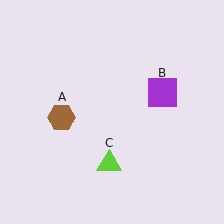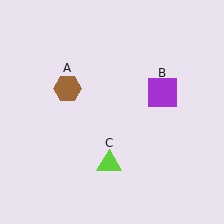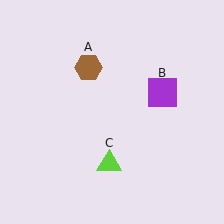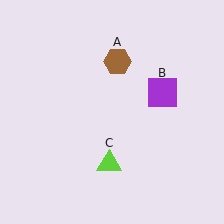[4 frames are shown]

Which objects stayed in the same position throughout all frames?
Purple square (object B) and lime triangle (object C) remained stationary.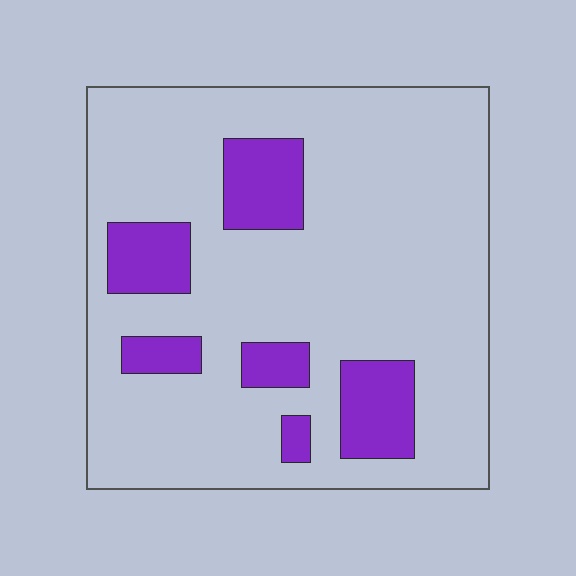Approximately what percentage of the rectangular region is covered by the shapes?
Approximately 20%.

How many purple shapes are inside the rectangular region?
6.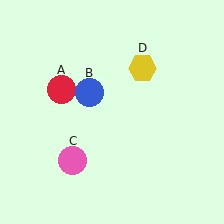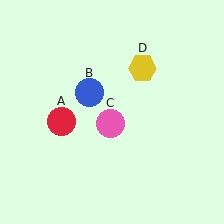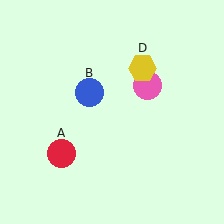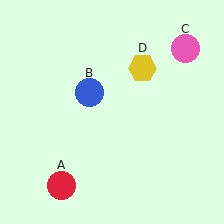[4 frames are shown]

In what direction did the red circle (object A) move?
The red circle (object A) moved down.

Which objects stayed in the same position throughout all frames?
Blue circle (object B) and yellow hexagon (object D) remained stationary.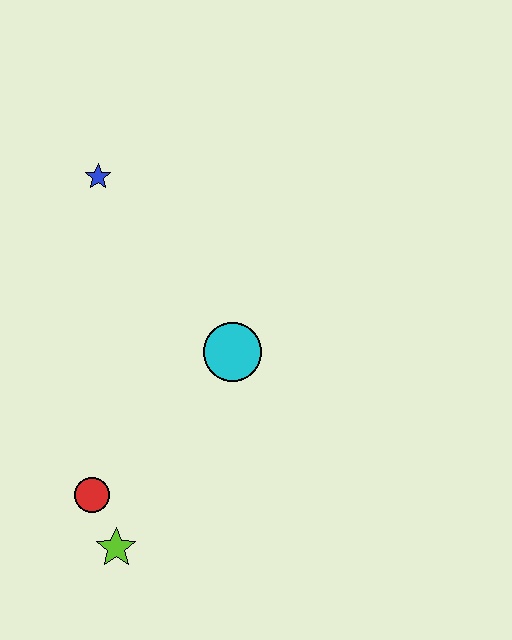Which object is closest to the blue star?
The cyan circle is closest to the blue star.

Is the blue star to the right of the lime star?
No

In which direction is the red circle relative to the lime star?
The red circle is above the lime star.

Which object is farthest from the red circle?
The blue star is farthest from the red circle.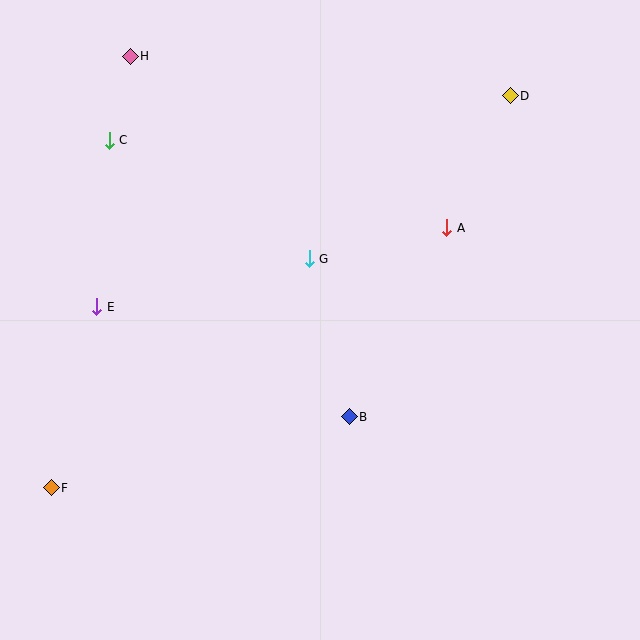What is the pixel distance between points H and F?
The distance between H and F is 439 pixels.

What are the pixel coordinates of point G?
Point G is at (309, 259).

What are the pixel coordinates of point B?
Point B is at (349, 417).